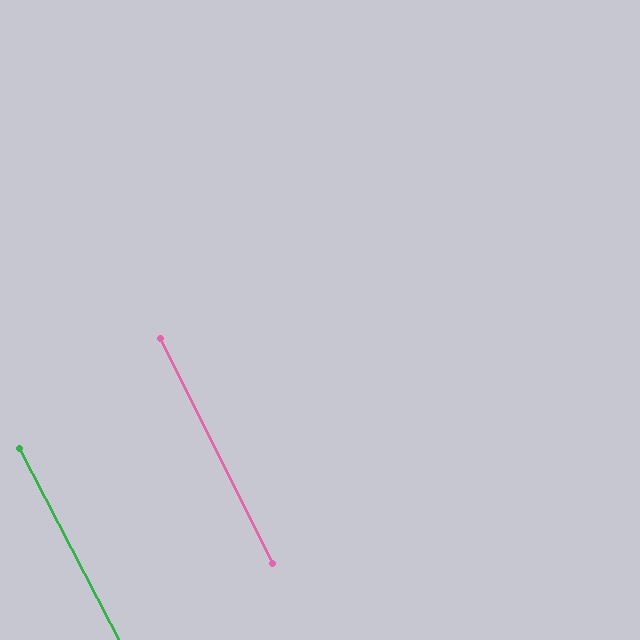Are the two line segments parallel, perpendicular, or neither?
Parallel — their directions differ by only 0.8°.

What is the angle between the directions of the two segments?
Approximately 1 degree.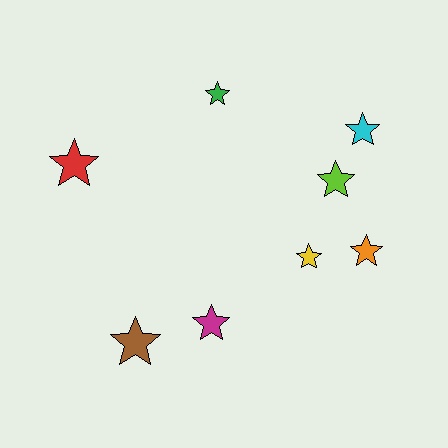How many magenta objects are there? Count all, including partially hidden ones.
There is 1 magenta object.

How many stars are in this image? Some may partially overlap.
There are 8 stars.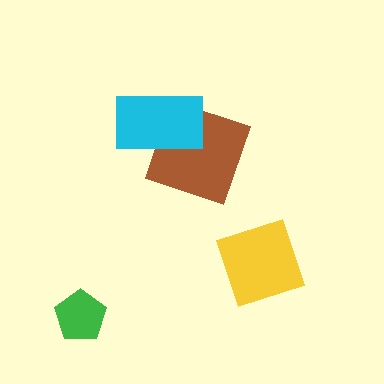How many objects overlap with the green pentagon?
0 objects overlap with the green pentagon.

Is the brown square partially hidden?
Yes, it is partially covered by another shape.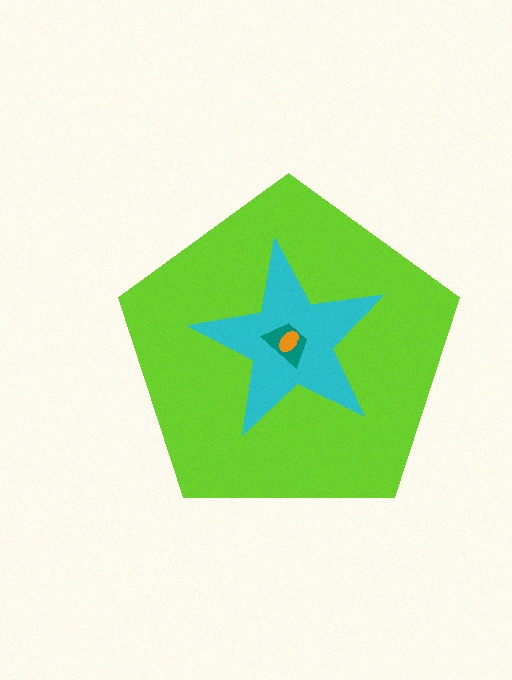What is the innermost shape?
The orange ellipse.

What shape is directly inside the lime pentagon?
The cyan star.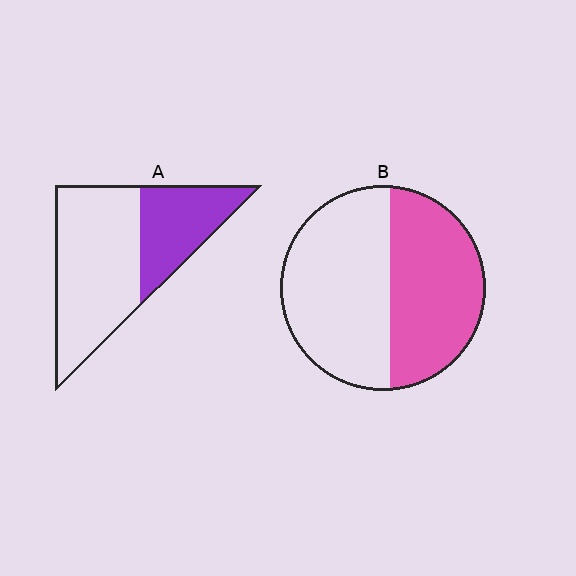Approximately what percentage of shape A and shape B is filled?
A is approximately 35% and B is approximately 45%.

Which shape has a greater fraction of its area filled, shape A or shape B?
Shape B.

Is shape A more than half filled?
No.